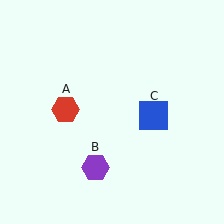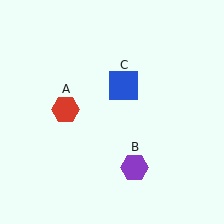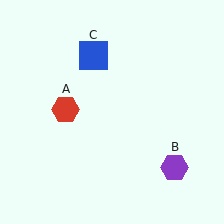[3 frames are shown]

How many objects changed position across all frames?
2 objects changed position: purple hexagon (object B), blue square (object C).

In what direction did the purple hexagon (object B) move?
The purple hexagon (object B) moved right.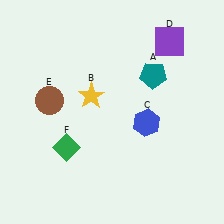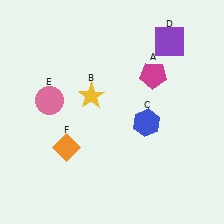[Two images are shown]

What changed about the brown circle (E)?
In Image 1, E is brown. In Image 2, it changed to pink.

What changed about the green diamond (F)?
In Image 1, F is green. In Image 2, it changed to orange.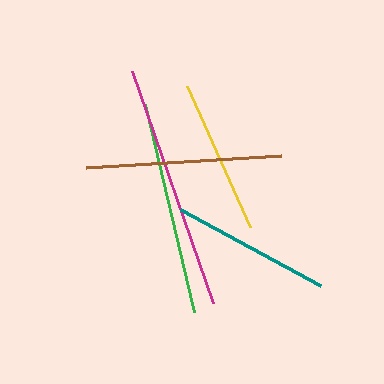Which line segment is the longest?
The magenta line is the longest at approximately 246 pixels.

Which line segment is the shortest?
The yellow line is the shortest at approximately 154 pixels.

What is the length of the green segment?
The green segment is approximately 214 pixels long.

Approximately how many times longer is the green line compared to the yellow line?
The green line is approximately 1.4 times the length of the yellow line.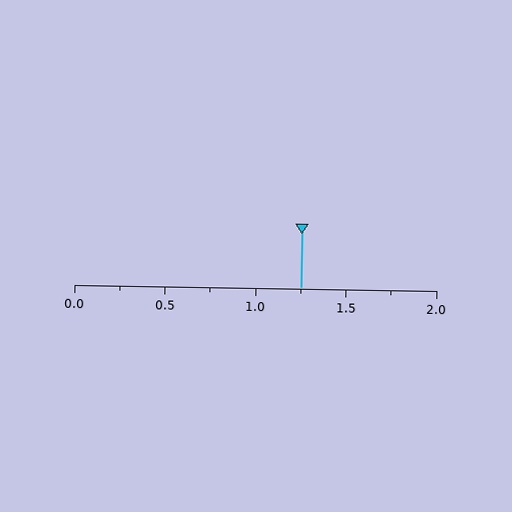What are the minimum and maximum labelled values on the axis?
The axis runs from 0.0 to 2.0.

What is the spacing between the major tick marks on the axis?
The major ticks are spaced 0.5 apart.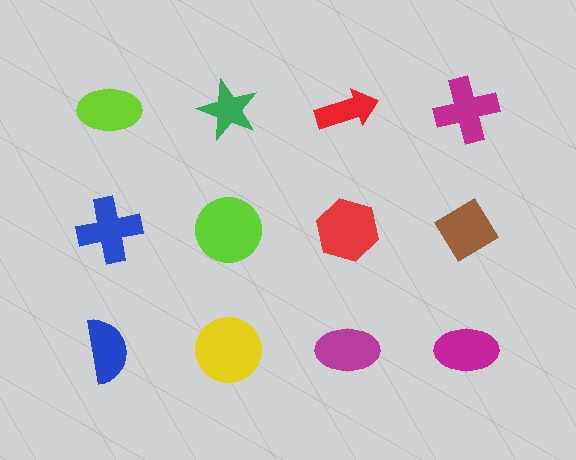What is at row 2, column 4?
A brown diamond.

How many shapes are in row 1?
4 shapes.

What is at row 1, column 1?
A lime ellipse.